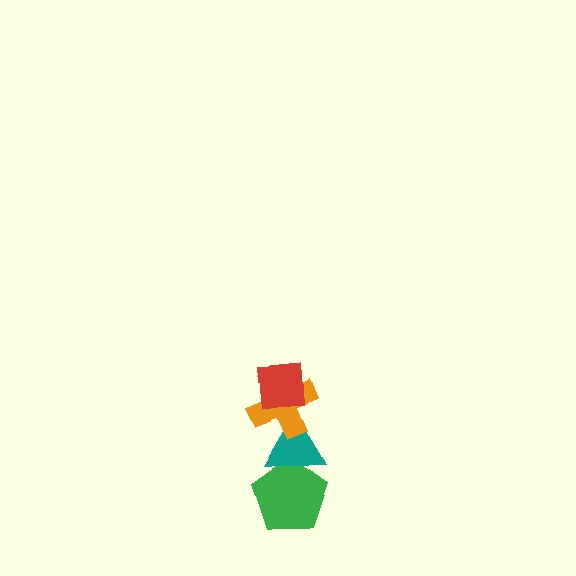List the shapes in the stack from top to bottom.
From top to bottom: the red square, the orange cross, the teal triangle, the green pentagon.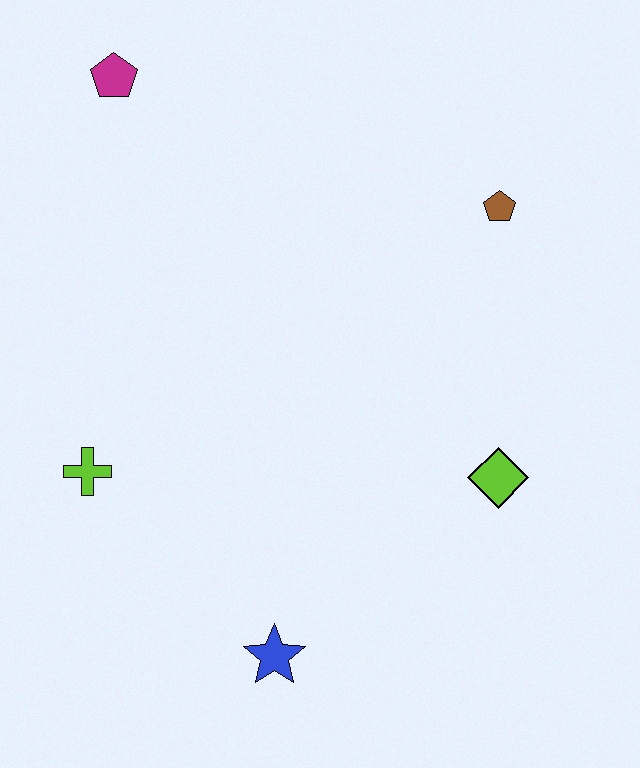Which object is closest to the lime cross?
The blue star is closest to the lime cross.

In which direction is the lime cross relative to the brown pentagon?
The lime cross is to the left of the brown pentagon.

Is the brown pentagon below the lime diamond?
No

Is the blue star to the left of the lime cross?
No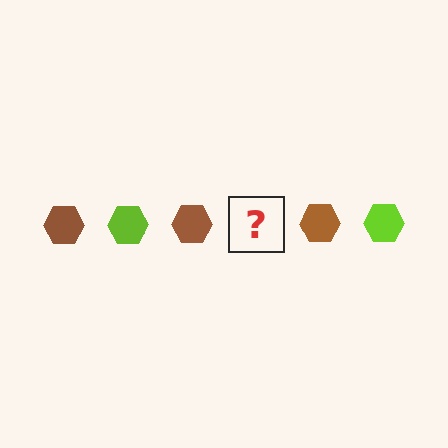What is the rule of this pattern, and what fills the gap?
The rule is that the pattern cycles through brown, lime hexagons. The gap should be filled with a lime hexagon.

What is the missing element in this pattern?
The missing element is a lime hexagon.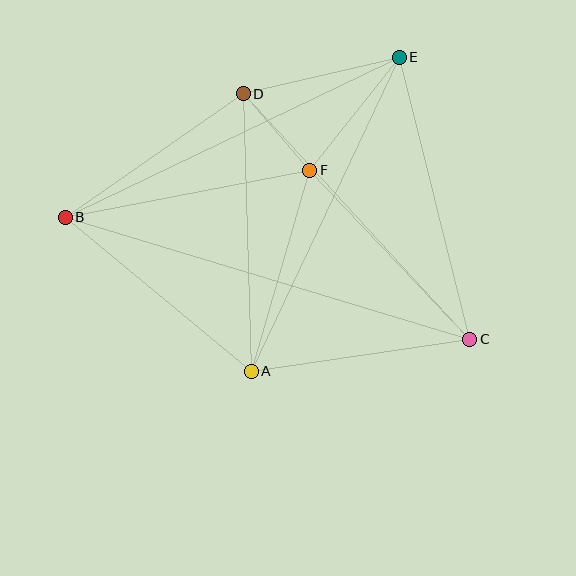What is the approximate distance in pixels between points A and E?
The distance between A and E is approximately 347 pixels.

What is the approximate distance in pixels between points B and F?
The distance between B and F is approximately 249 pixels.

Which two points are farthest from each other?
Points B and C are farthest from each other.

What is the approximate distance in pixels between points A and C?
The distance between A and C is approximately 221 pixels.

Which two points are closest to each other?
Points D and F are closest to each other.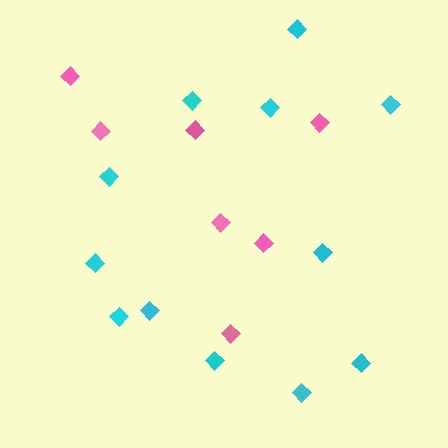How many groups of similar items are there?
There are 2 groups: one group of pink diamonds (7) and one group of cyan diamonds (12).